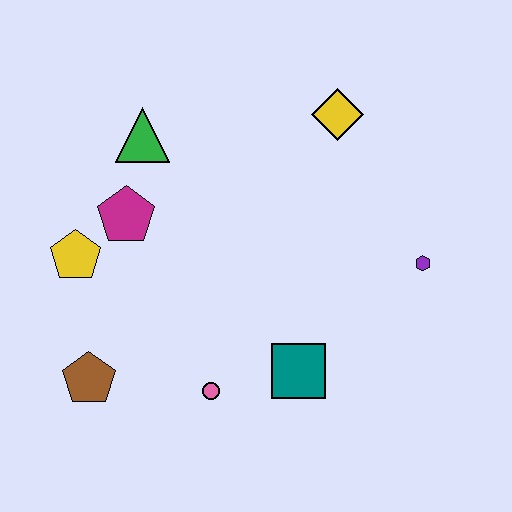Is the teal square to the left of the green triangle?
No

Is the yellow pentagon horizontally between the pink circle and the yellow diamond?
No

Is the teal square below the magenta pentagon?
Yes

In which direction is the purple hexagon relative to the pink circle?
The purple hexagon is to the right of the pink circle.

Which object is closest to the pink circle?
The teal square is closest to the pink circle.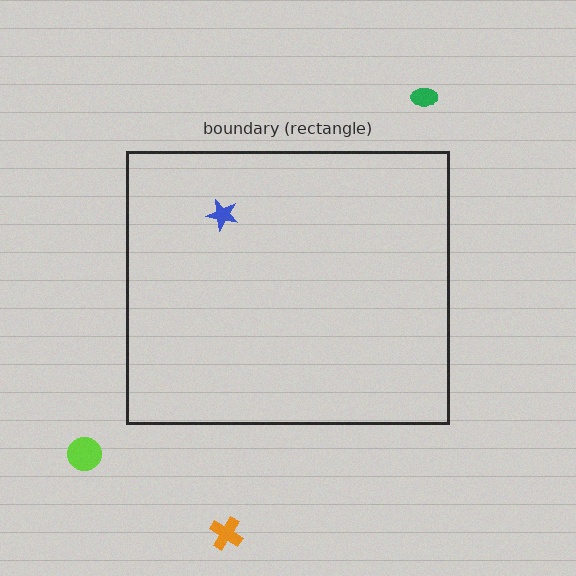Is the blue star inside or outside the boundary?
Inside.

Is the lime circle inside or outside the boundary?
Outside.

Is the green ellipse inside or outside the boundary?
Outside.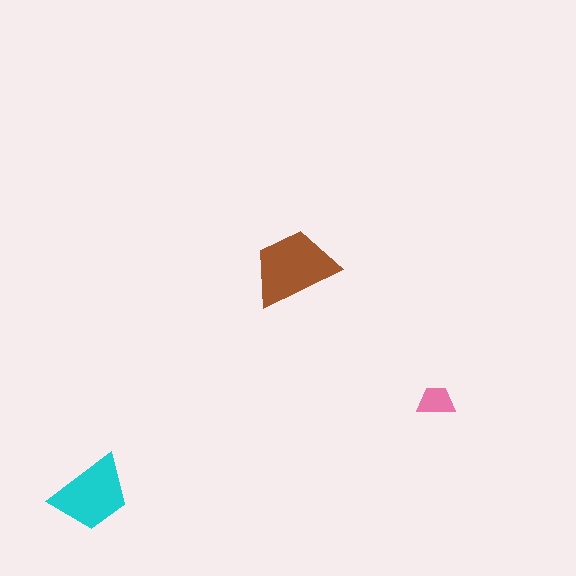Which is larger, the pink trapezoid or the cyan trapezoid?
The cyan one.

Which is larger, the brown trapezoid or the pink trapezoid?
The brown one.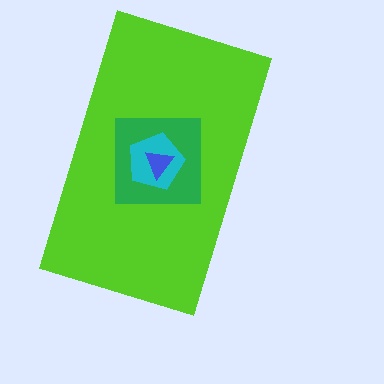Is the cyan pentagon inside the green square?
Yes.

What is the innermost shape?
The blue triangle.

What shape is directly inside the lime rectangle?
The green square.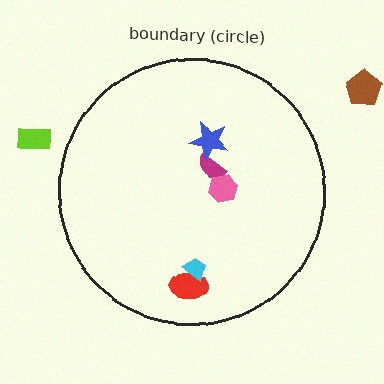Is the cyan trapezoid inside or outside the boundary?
Inside.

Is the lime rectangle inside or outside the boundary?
Outside.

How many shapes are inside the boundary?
5 inside, 2 outside.